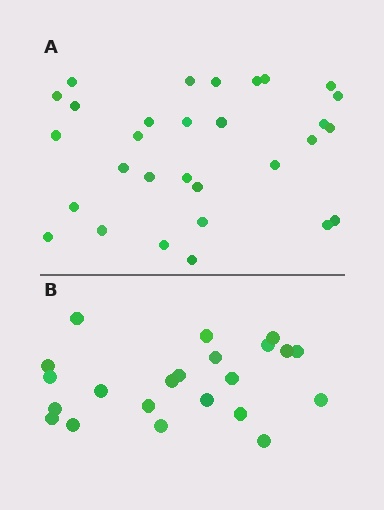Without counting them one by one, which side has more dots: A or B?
Region A (the top region) has more dots.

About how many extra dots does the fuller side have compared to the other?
Region A has roughly 8 or so more dots than region B.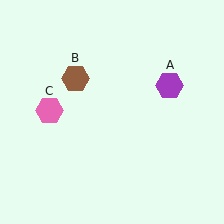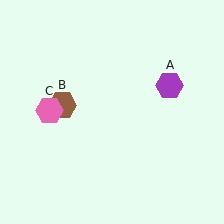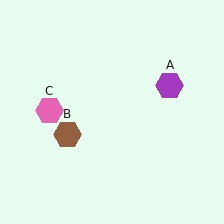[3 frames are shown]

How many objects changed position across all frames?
1 object changed position: brown hexagon (object B).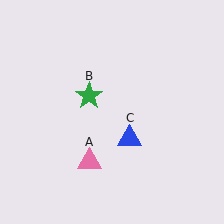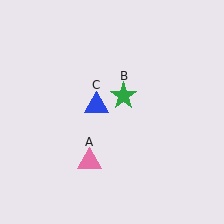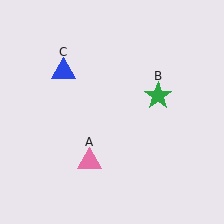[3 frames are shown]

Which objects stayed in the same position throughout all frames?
Pink triangle (object A) remained stationary.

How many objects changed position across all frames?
2 objects changed position: green star (object B), blue triangle (object C).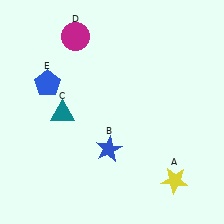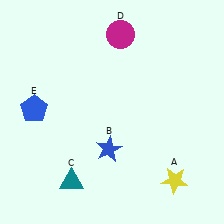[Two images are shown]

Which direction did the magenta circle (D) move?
The magenta circle (D) moved right.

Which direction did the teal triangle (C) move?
The teal triangle (C) moved down.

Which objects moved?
The objects that moved are: the teal triangle (C), the magenta circle (D), the blue pentagon (E).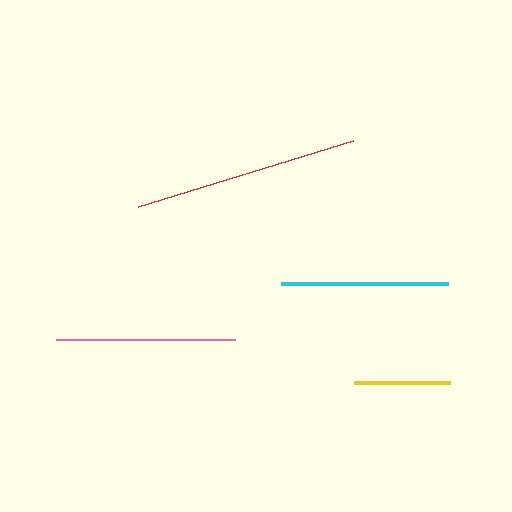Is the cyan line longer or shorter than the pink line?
The pink line is longer than the cyan line.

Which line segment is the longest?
The red line is the longest at approximately 225 pixels.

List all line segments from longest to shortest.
From longest to shortest: red, pink, cyan, yellow.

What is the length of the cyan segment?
The cyan segment is approximately 167 pixels long.